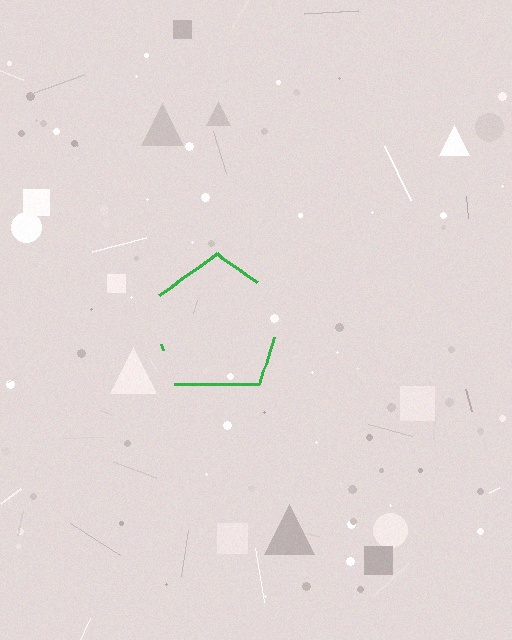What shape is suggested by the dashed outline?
The dashed outline suggests a pentagon.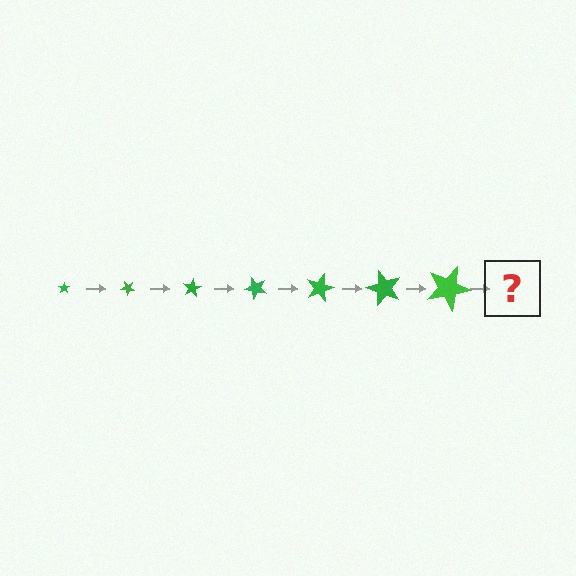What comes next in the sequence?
The next element should be a star, larger than the previous one and rotated 280 degrees from the start.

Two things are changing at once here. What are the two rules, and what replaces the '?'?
The two rules are that the star grows larger each step and it rotates 40 degrees each step. The '?' should be a star, larger than the previous one and rotated 280 degrees from the start.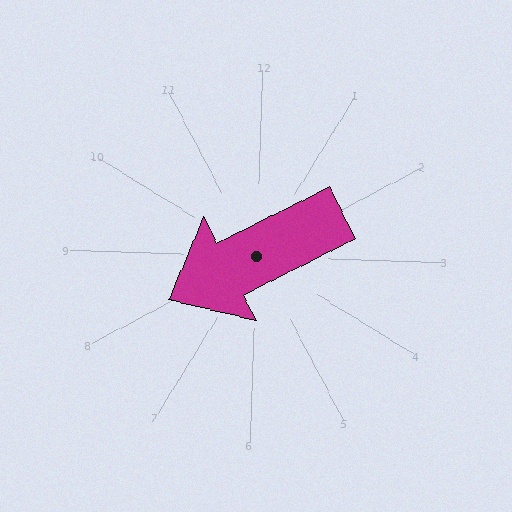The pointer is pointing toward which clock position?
Roughly 8 o'clock.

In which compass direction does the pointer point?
Southwest.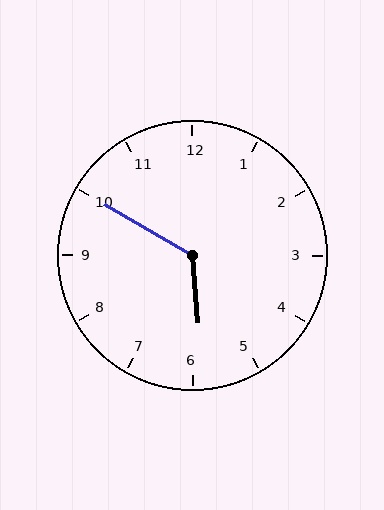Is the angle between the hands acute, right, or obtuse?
It is obtuse.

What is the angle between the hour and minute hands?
Approximately 125 degrees.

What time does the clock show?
5:50.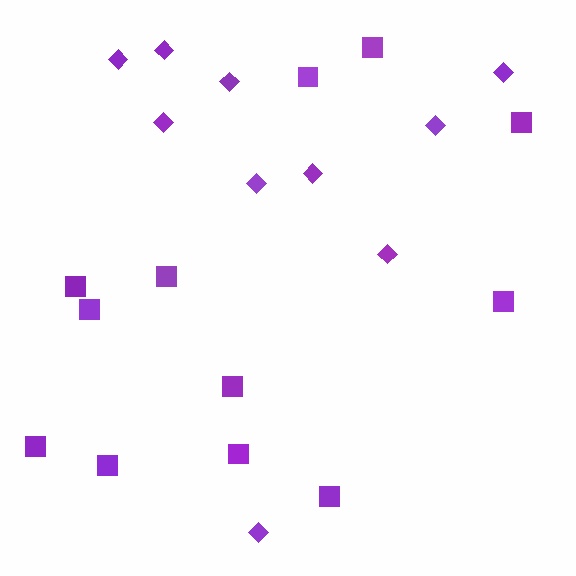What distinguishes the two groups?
There are 2 groups: one group of diamonds (10) and one group of squares (12).